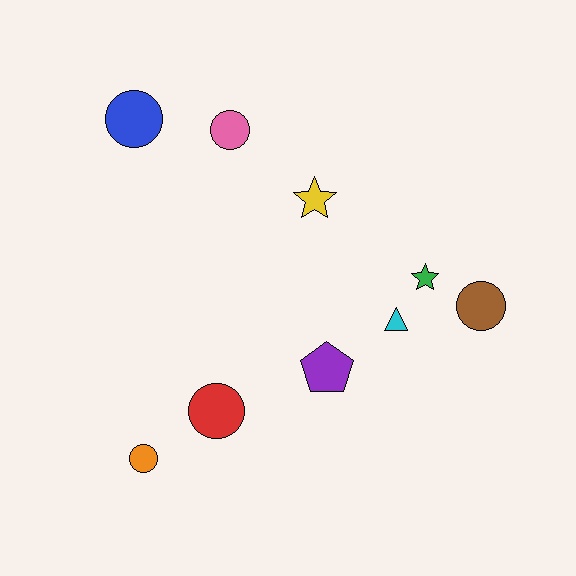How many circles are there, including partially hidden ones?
There are 5 circles.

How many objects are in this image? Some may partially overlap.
There are 9 objects.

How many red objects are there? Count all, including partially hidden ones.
There is 1 red object.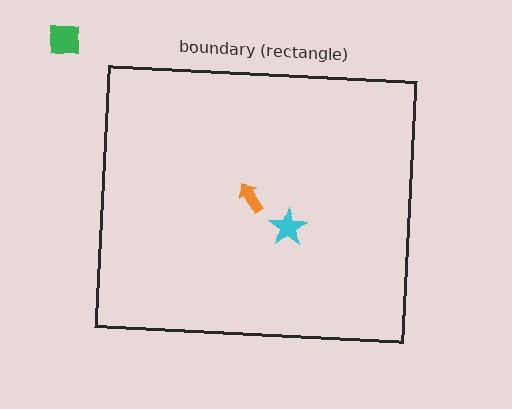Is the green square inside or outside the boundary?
Outside.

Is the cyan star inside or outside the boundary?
Inside.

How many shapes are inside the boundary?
2 inside, 1 outside.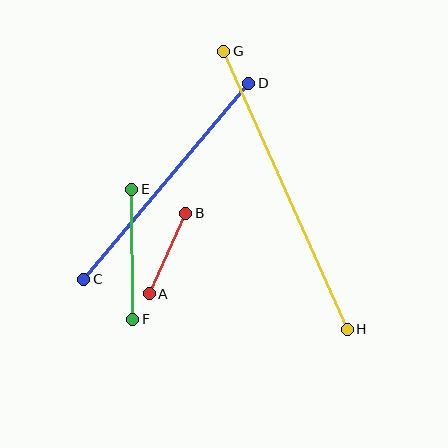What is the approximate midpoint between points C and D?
The midpoint is at approximately (166, 181) pixels.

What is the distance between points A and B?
The distance is approximately 88 pixels.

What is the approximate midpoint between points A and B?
The midpoint is at approximately (167, 253) pixels.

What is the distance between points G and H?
The distance is approximately 305 pixels.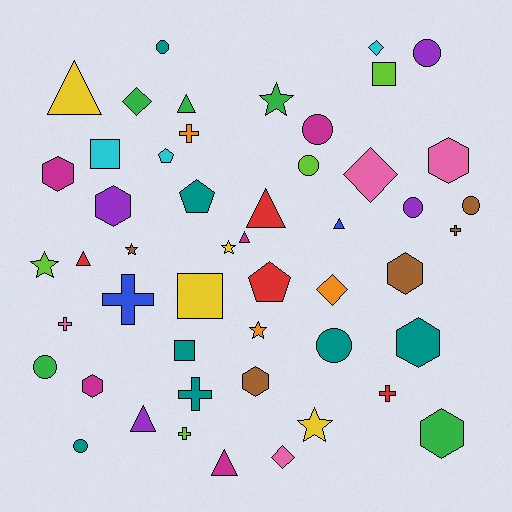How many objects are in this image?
There are 50 objects.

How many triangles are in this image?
There are 8 triangles.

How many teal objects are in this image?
There are 7 teal objects.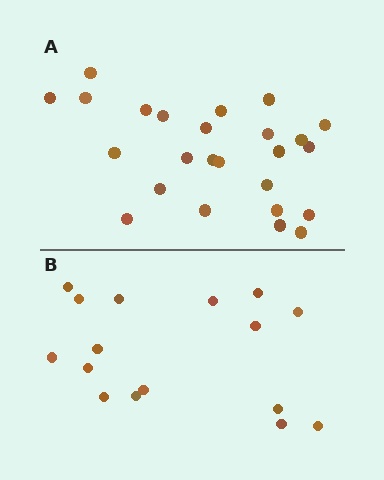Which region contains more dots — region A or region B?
Region A (the top region) has more dots.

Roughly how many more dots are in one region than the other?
Region A has roughly 8 or so more dots than region B.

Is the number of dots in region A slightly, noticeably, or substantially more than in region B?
Region A has substantially more. The ratio is roughly 1.6 to 1.